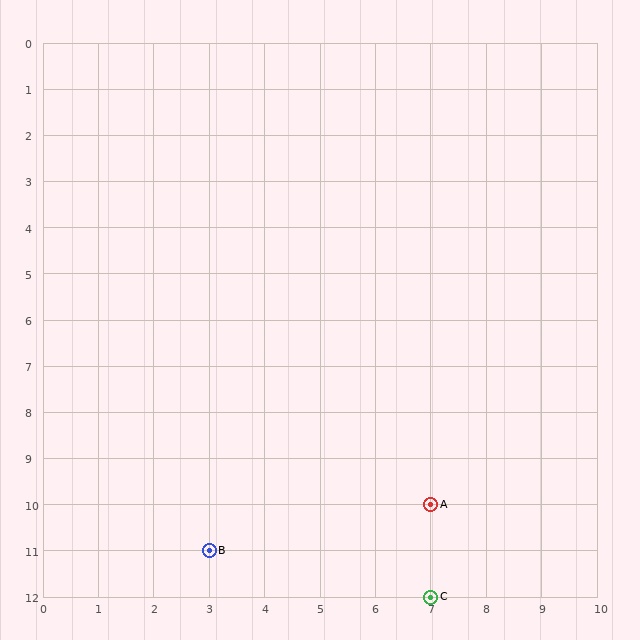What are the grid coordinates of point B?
Point B is at grid coordinates (3, 11).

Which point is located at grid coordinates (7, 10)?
Point A is at (7, 10).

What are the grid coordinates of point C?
Point C is at grid coordinates (7, 12).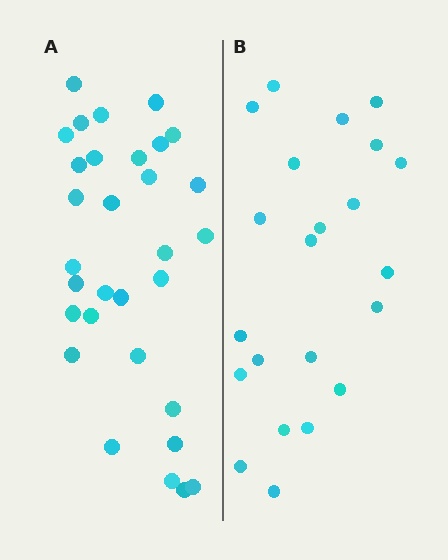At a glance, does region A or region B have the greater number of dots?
Region A (the left region) has more dots.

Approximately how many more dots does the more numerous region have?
Region A has roughly 8 or so more dots than region B.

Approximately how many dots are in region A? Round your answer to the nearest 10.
About 30 dots. (The exact count is 31, which rounds to 30.)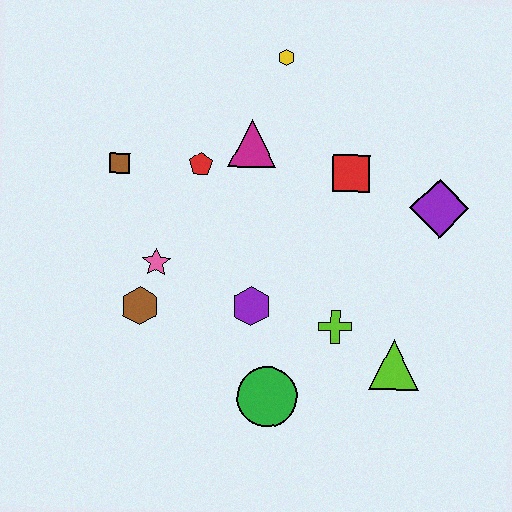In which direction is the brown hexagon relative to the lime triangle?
The brown hexagon is to the left of the lime triangle.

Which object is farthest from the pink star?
The purple diamond is farthest from the pink star.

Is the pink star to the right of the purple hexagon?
No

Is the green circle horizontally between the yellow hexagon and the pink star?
Yes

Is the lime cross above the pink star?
No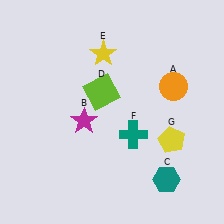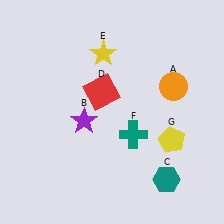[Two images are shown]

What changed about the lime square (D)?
In Image 1, D is lime. In Image 2, it changed to red.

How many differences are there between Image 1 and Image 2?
There are 2 differences between the two images.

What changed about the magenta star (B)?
In Image 1, B is magenta. In Image 2, it changed to purple.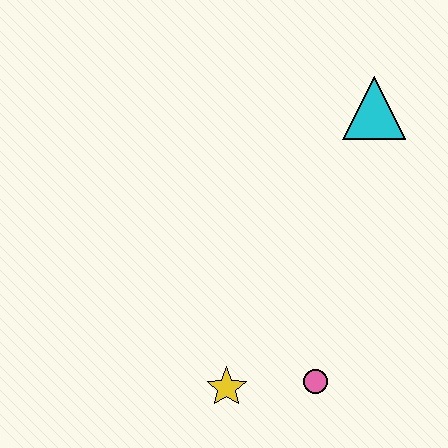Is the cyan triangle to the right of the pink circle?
Yes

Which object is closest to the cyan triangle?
The pink circle is closest to the cyan triangle.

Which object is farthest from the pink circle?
The cyan triangle is farthest from the pink circle.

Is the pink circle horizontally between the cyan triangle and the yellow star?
Yes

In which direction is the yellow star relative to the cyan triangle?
The yellow star is below the cyan triangle.